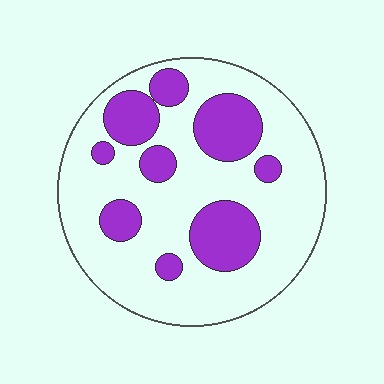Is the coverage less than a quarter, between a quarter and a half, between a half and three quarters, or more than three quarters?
Between a quarter and a half.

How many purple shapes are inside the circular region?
9.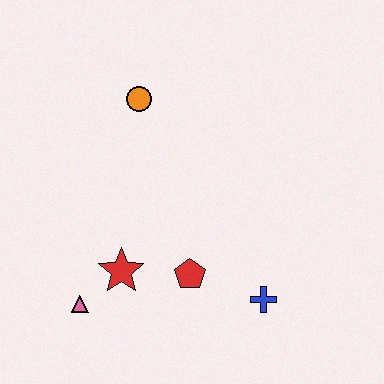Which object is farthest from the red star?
The orange circle is farthest from the red star.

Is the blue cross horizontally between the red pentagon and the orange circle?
No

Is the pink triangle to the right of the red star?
No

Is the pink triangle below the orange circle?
Yes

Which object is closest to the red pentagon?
The red star is closest to the red pentagon.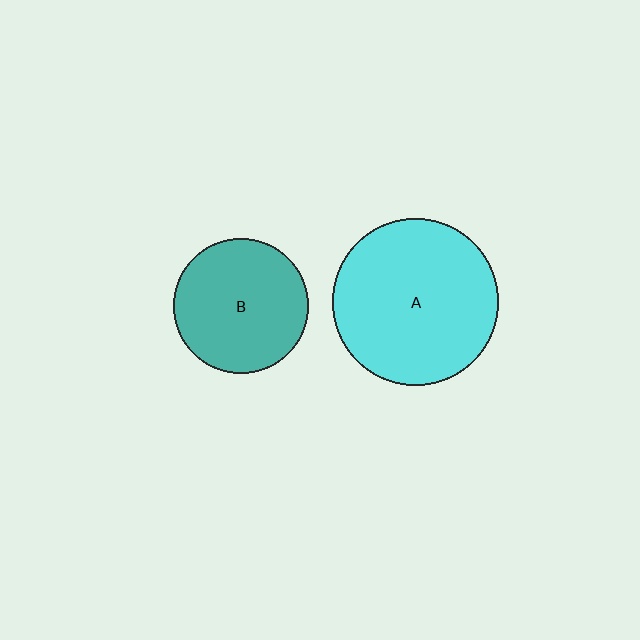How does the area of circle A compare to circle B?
Approximately 1.5 times.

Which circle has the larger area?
Circle A (cyan).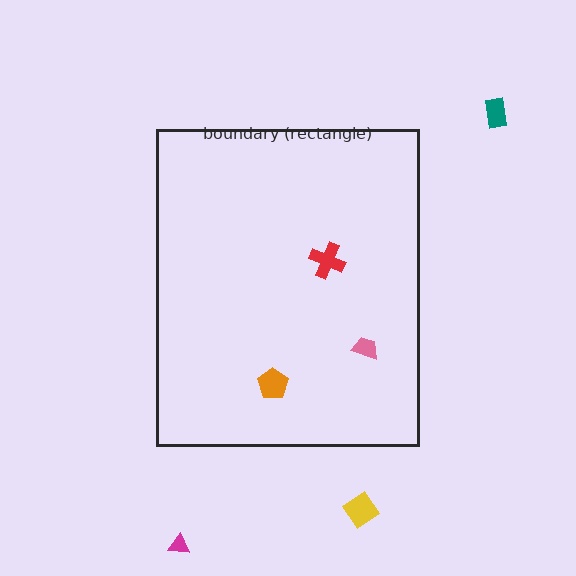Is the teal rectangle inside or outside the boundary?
Outside.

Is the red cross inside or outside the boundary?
Inside.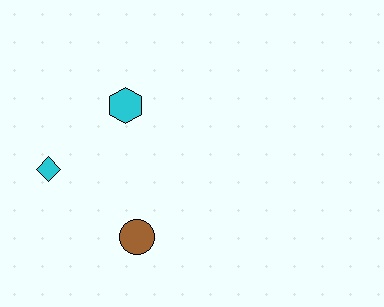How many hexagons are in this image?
There is 1 hexagon.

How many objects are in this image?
There are 3 objects.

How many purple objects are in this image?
There are no purple objects.